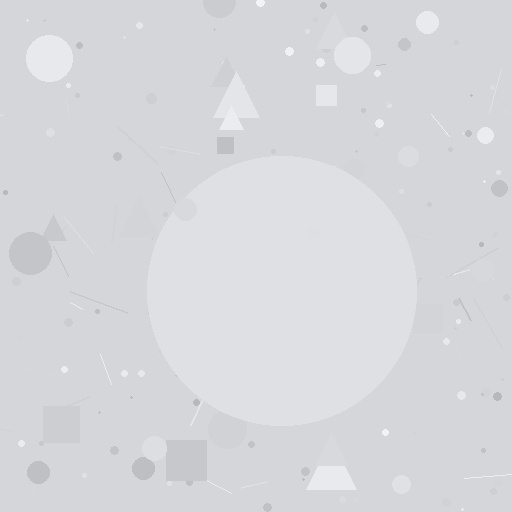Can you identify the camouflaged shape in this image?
The camouflaged shape is a circle.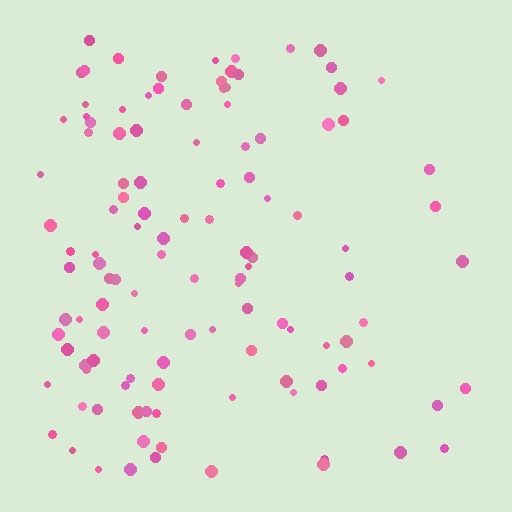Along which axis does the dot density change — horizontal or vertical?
Horizontal.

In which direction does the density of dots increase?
From right to left, with the left side densest.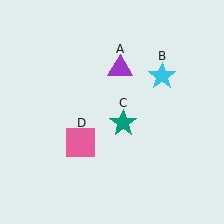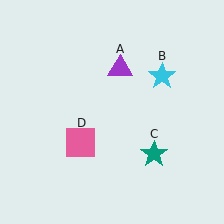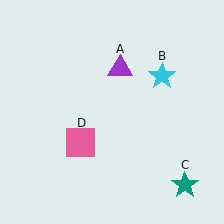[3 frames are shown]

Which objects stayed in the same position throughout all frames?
Purple triangle (object A) and cyan star (object B) and pink square (object D) remained stationary.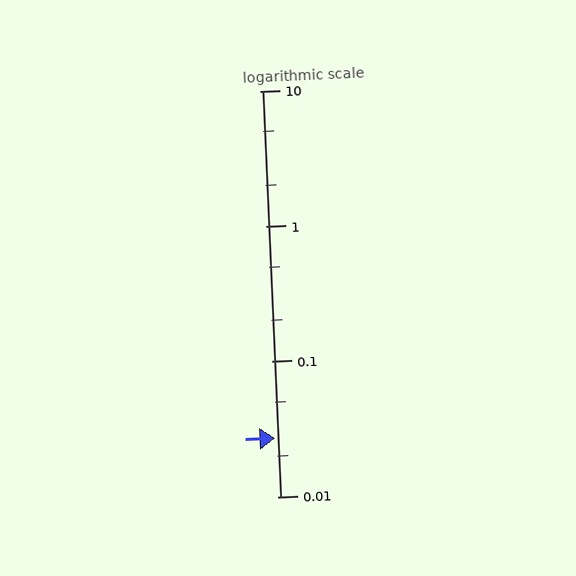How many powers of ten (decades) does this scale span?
The scale spans 3 decades, from 0.01 to 10.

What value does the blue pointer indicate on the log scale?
The pointer indicates approximately 0.027.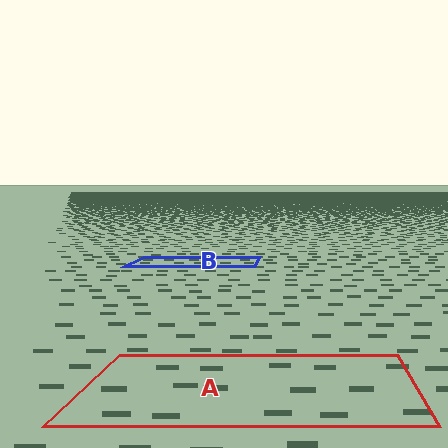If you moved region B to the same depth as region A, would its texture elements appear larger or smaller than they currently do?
They would appear larger. At a closer depth, the same texture elements are projected at a bigger on-screen size.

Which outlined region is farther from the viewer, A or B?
Region B is farther from the viewer — the texture elements inside it appear smaller and more densely packed.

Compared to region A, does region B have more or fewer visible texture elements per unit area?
Region B has more texture elements per unit area — they are packed more densely because it is farther away.